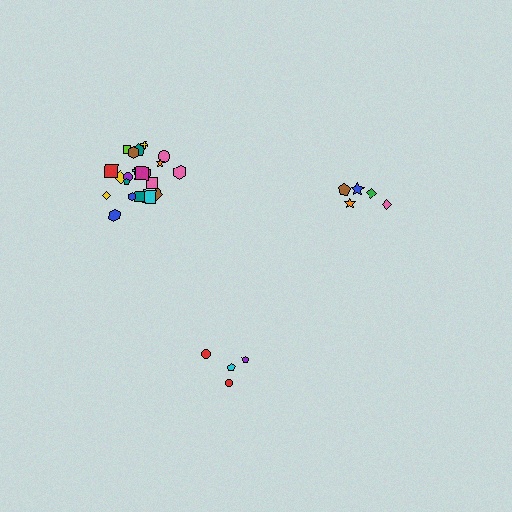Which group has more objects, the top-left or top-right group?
The top-left group.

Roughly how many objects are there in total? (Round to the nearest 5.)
Roughly 30 objects in total.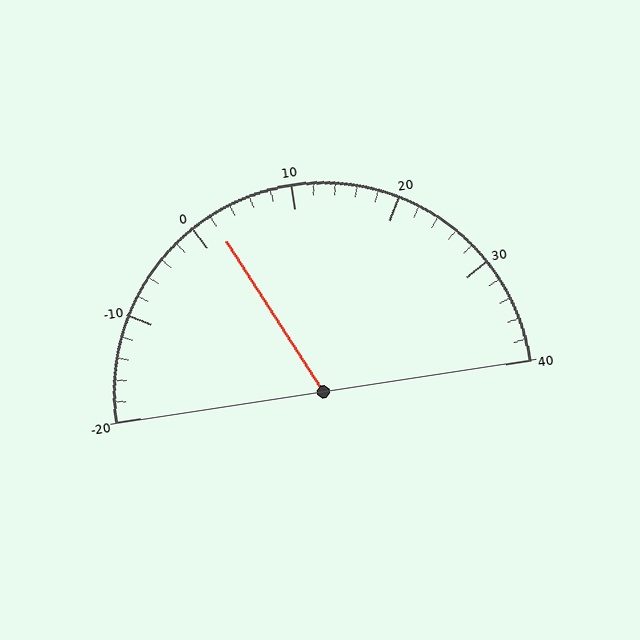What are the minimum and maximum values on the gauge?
The gauge ranges from -20 to 40.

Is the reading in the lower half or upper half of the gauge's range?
The reading is in the lower half of the range (-20 to 40).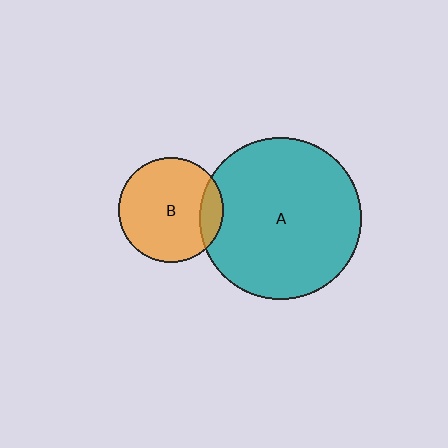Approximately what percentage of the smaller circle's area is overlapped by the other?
Approximately 15%.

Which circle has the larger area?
Circle A (teal).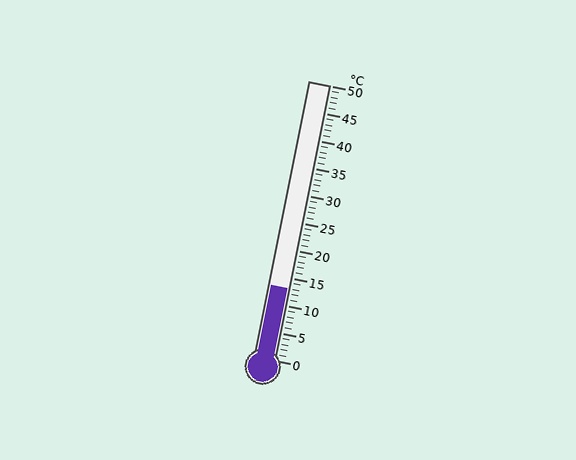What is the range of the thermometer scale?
The thermometer scale ranges from 0°C to 50°C.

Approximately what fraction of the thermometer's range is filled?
The thermometer is filled to approximately 25% of its range.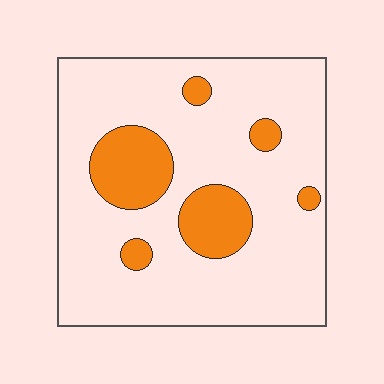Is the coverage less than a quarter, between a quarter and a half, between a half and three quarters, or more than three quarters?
Less than a quarter.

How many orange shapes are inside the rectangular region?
6.